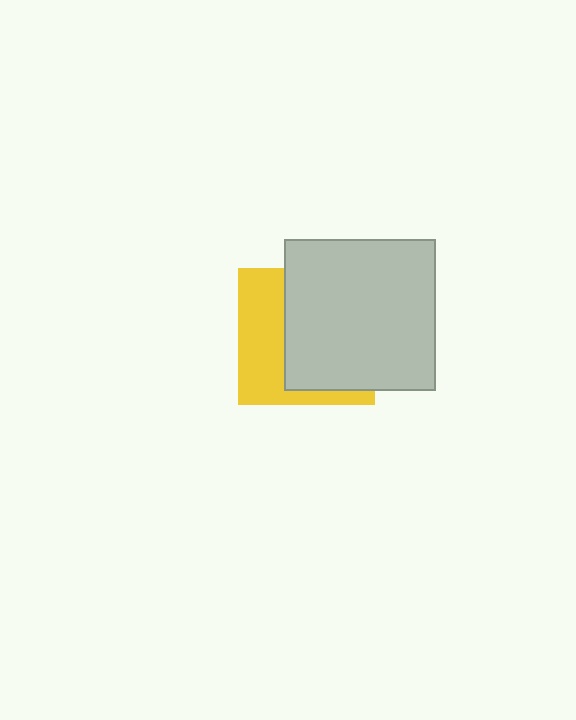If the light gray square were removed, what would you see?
You would see the complete yellow square.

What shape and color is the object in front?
The object in front is a light gray square.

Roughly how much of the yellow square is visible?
A small part of it is visible (roughly 40%).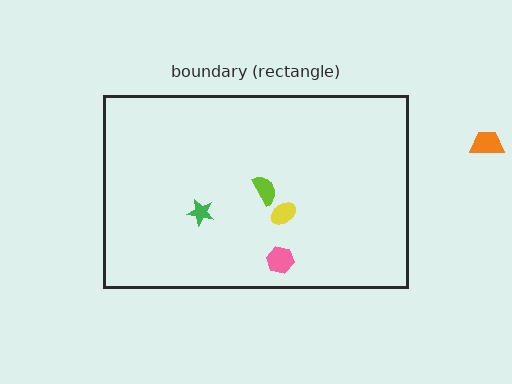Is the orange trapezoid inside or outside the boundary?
Outside.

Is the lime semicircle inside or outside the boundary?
Inside.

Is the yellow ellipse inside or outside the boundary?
Inside.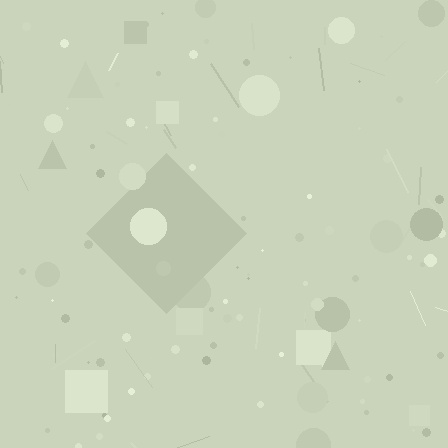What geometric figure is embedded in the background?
A diamond is embedded in the background.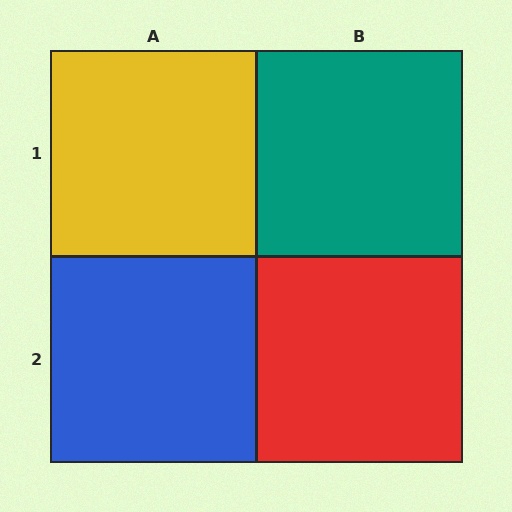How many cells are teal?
1 cell is teal.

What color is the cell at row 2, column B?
Red.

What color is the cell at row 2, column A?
Blue.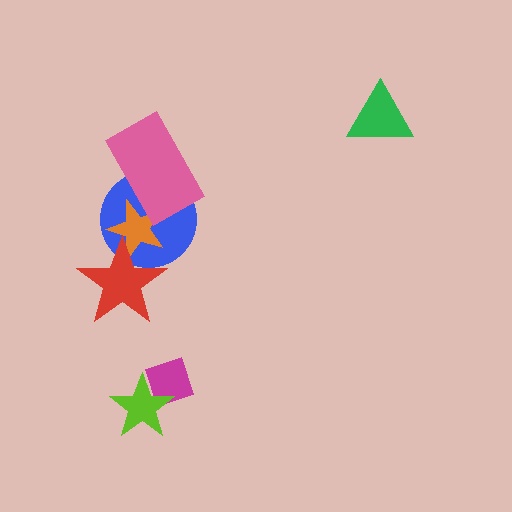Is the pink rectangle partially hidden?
No, no other shape covers it.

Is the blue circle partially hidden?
Yes, it is partially covered by another shape.